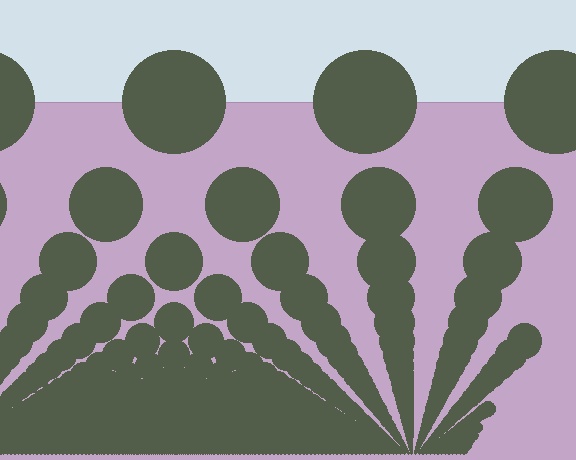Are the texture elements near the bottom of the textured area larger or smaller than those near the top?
Smaller. The gradient is inverted — elements near the bottom are smaller and denser.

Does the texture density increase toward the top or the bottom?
Density increases toward the bottom.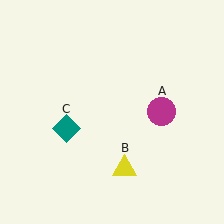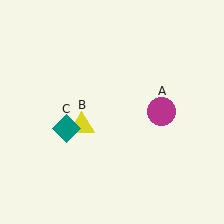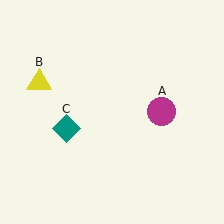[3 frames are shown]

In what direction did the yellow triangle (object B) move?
The yellow triangle (object B) moved up and to the left.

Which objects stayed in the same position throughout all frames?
Magenta circle (object A) and teal diamond (object C) remained stationary.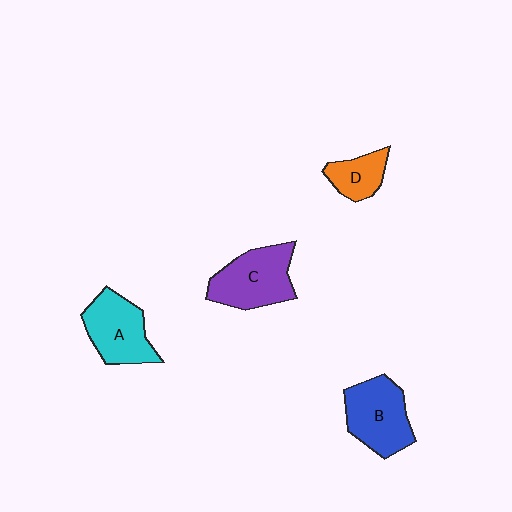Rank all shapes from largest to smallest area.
From largest to smallest: C (purple), B (blue), A (cyan), D (orange).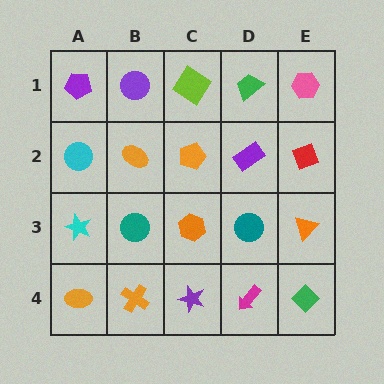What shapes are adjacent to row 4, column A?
A cyan star (row 3, column A), an orange cross (row 4, column B).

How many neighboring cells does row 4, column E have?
2.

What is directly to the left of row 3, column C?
A teal circle.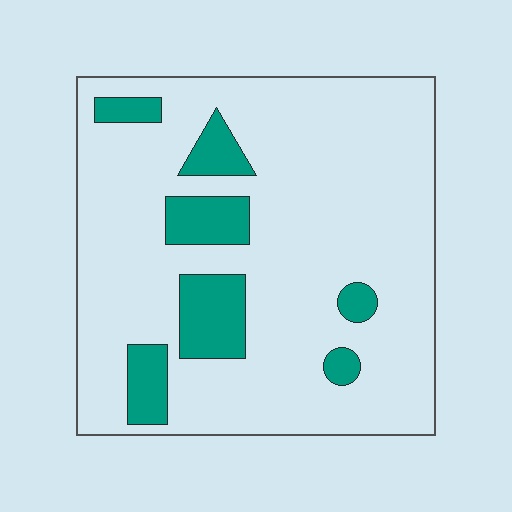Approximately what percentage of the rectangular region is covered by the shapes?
Approximately 15%.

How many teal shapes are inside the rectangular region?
7.